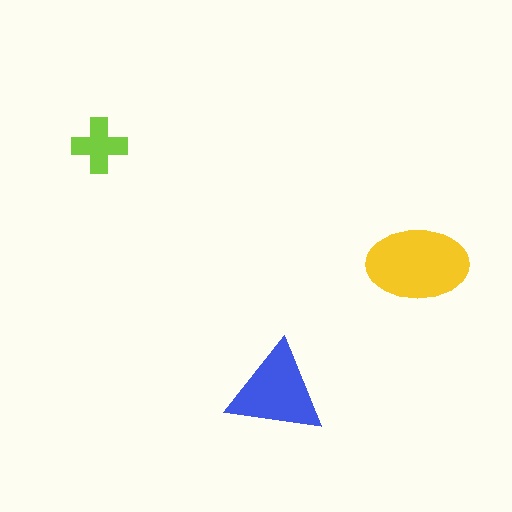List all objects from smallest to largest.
The lime cross, the blue triangle, the yellow ellipse.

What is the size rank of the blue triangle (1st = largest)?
2nd.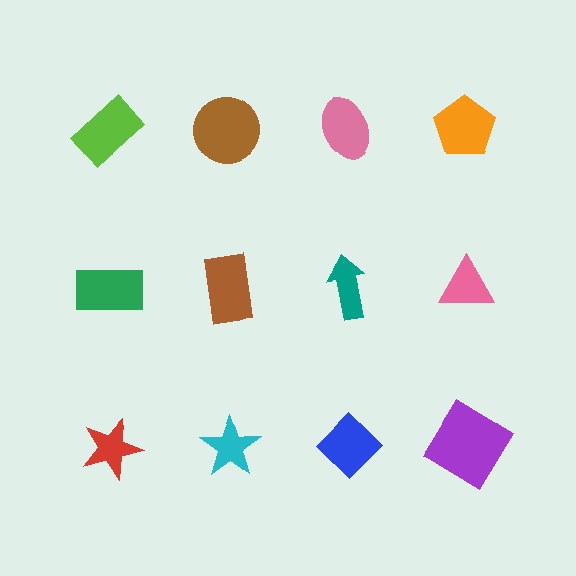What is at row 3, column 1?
A red star.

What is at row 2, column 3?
A teal arrow.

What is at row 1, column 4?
An orange pentagon.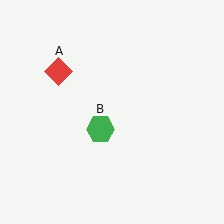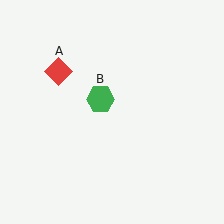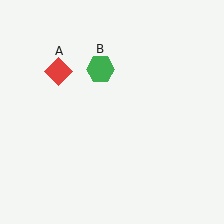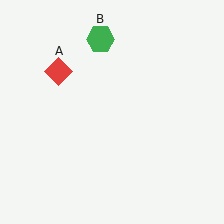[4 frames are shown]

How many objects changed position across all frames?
1 object changed position: green hexagon (object B).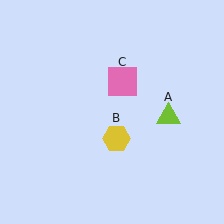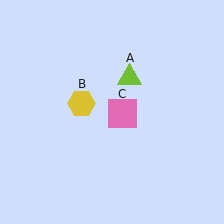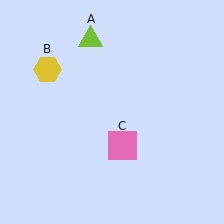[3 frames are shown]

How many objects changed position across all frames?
3 objects changed position: lime triangle (object A), yellow hexagon (object B), pink square (object C).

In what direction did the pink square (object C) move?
The pink square (object C) moved down.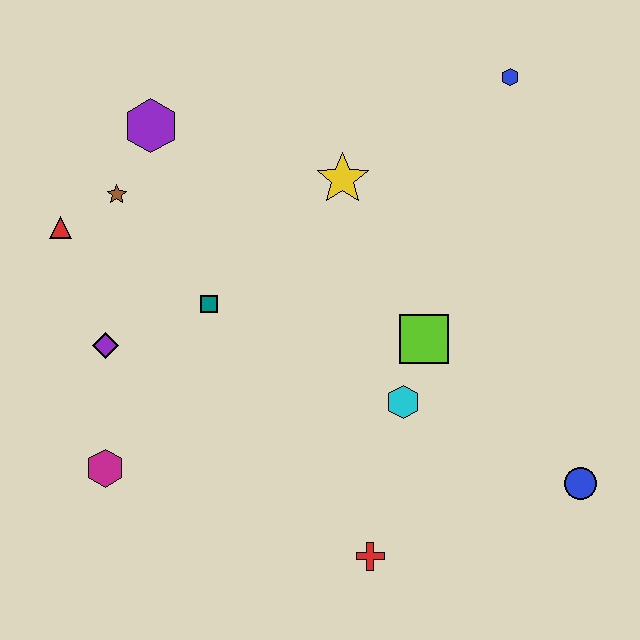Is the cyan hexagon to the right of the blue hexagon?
No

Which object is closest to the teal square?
The purple diamond is closest to the teal square.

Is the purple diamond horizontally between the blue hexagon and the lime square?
No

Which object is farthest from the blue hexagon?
The magenta hexagon is farthest from the blue hexagon.